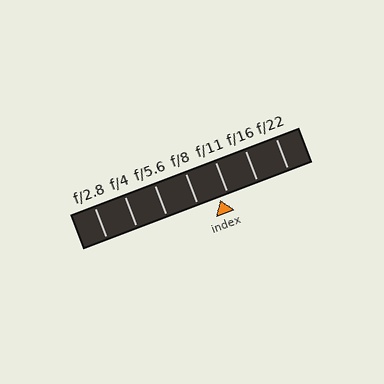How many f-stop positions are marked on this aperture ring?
There are 7 f-stop positions marked.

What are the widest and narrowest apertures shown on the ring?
The widest aperture shown is f/2.8 and the narrowest is f/22.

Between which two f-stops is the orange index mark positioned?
The index mark is between f/8 and f/11.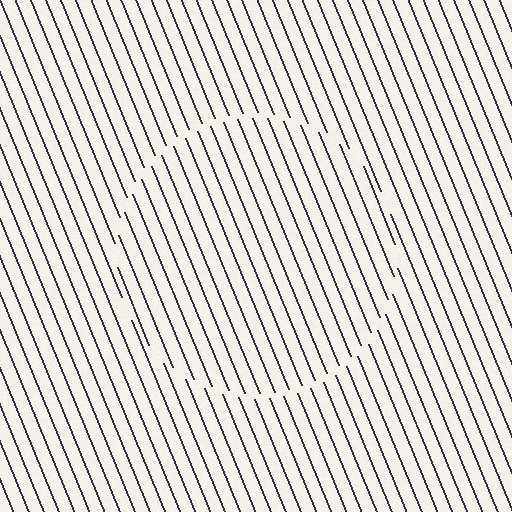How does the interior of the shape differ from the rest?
The interior of the shape contains the same grating, shifted by half a period — the contour is defined by the phase discontinuity where line-ends from the inner and outer gratings abut.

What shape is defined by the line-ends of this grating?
An illusory circle. The interior of the shape contains the same grating, shifted by half a period — the contour is defined by the phase discontinuity where line-ends from the inner and outer gratings abut.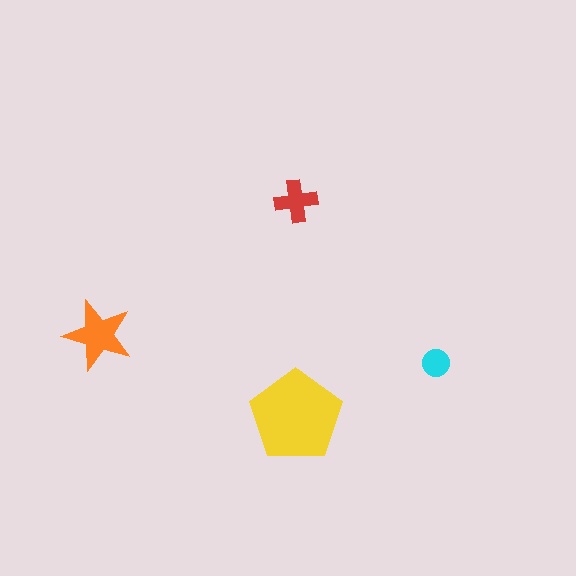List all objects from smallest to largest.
The cyan circle, the red cross, the orange star, the yellow pentagon.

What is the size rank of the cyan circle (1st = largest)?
4th.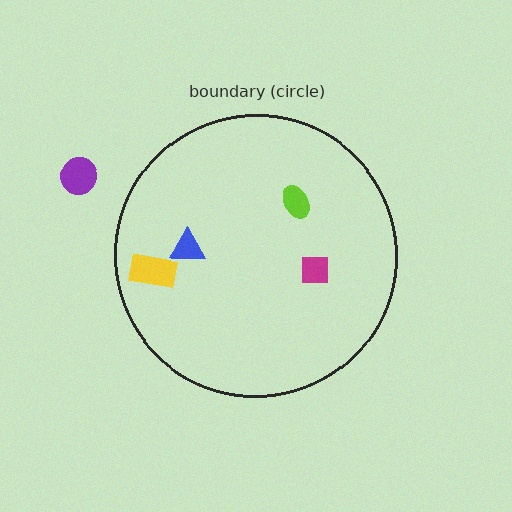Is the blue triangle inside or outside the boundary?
Inside.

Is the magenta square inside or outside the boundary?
Inside.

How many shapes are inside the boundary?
4 inside, 1 outside.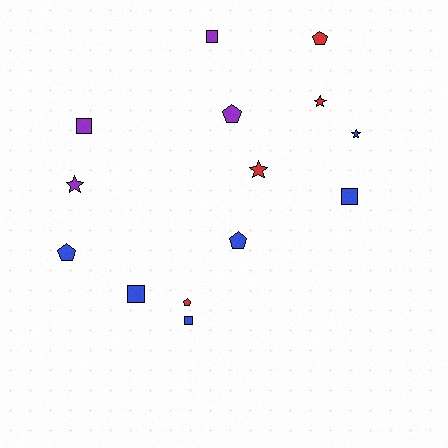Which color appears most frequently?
Blue, with 6 objects.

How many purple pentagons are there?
There is 1 purple pentagon.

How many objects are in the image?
There are 14 objects.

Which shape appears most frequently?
Pentagon, with 5 objects.